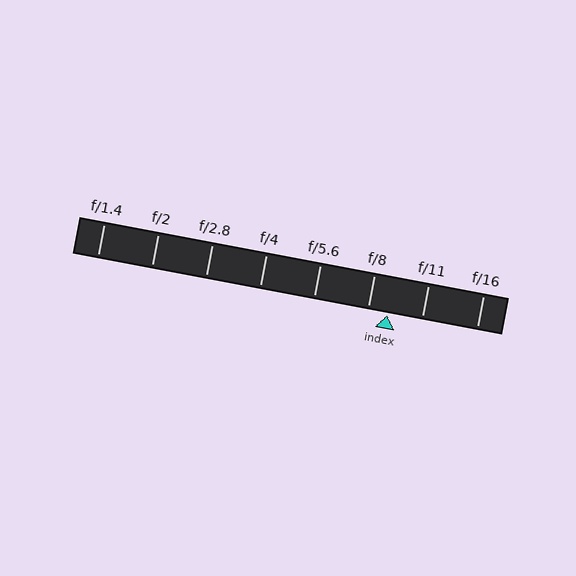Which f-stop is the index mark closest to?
The index mark is closest to f/8.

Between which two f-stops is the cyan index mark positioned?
The index mark is between f/8 and f/11.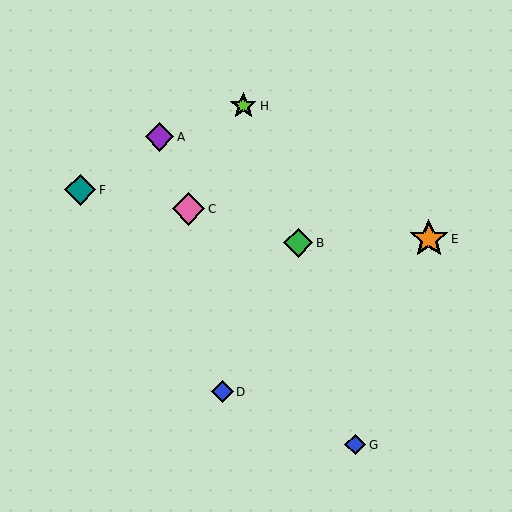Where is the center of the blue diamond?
The center of the blue diamond is at (223, 392).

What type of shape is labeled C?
Shape C is a pink diamond.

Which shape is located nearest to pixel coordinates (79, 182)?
The teal diamond (labeled F) at (80, 190) is nearest to that location.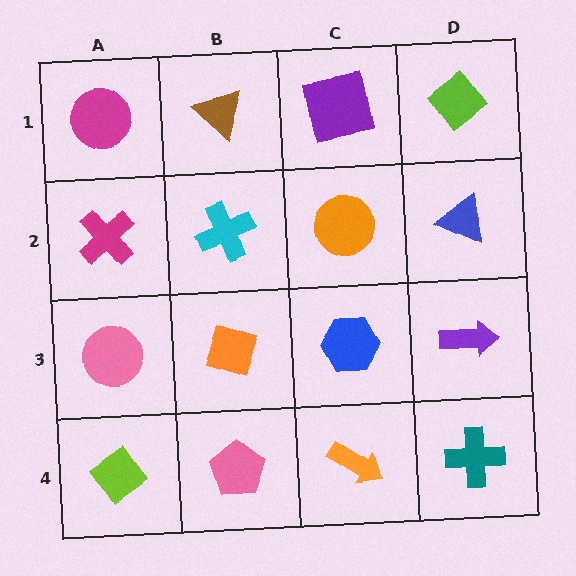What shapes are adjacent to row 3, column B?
A cyan cross (row 2, column B), a pink pentagon (row 4, column B), a pink circle (row 3, column A), a blue hexagon (row 3, column C).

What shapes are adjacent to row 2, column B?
A brown triangle (row 1, column B), an orange diamond (row 3, column B), a magenta cross (row 2, column A), an orange circle (row 2, column C).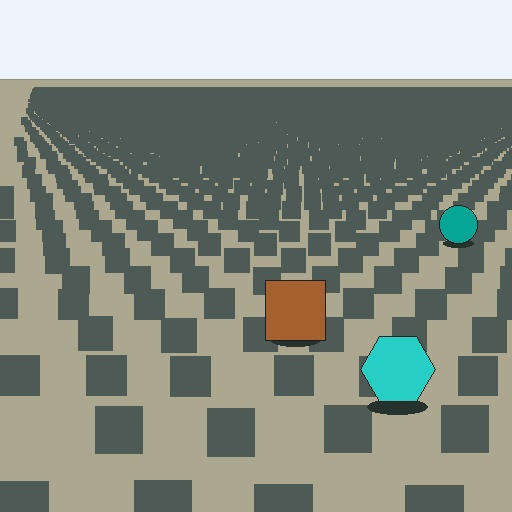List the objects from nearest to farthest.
From nearest to farthest: the cyan hexagon, the brown square, the teal circle.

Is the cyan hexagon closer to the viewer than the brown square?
Yes. The cyan hexagon is closer — you can tell from the texture gradient: the ground texture is coarser near it.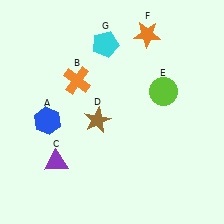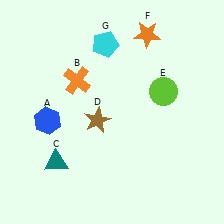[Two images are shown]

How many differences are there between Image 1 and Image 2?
There is 1 difference between the two images.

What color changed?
The triangle (C) changed from purple in Image 1 to teal in Image 2.